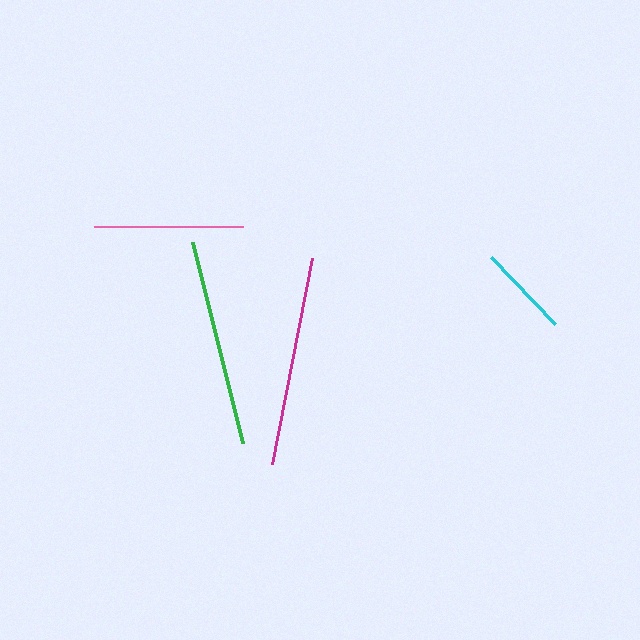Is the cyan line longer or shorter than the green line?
The green line is longer than the cyan line.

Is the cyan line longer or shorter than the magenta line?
The magenta line is longer than the cyan line.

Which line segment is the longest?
The magenta line is the longest at approximately 210 pixels.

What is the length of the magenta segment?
The magenta segment is approximately 210 pixels long.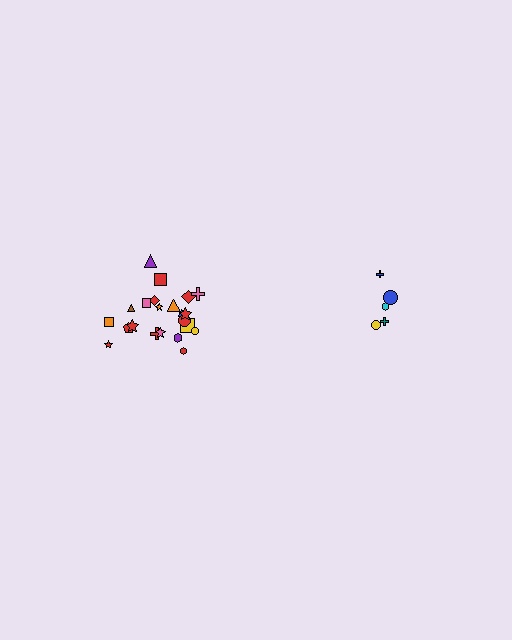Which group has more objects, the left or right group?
The left group.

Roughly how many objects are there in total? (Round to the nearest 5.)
Roughly 25 objects in total.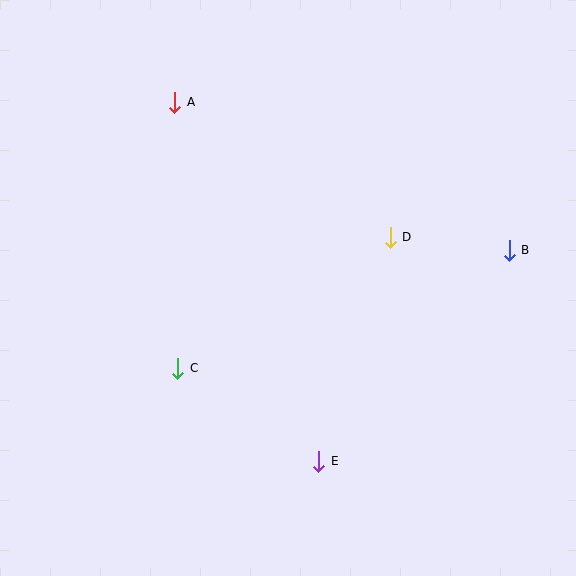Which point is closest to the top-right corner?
Point B is closest to the top-right corner.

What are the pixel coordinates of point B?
Point B is at (509, 250).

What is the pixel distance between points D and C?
The distance between D and C is 250 pixels.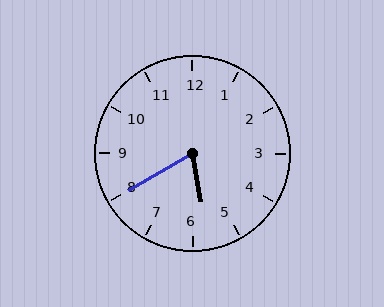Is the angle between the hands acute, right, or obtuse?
It is acute.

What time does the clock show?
5:40.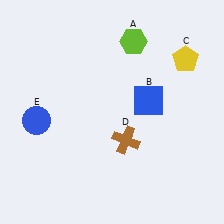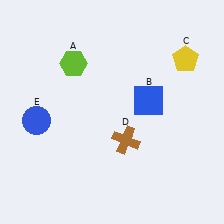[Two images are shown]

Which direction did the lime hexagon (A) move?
The lime hexagon (A) moved left.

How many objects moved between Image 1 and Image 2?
1 object moved between the two images.